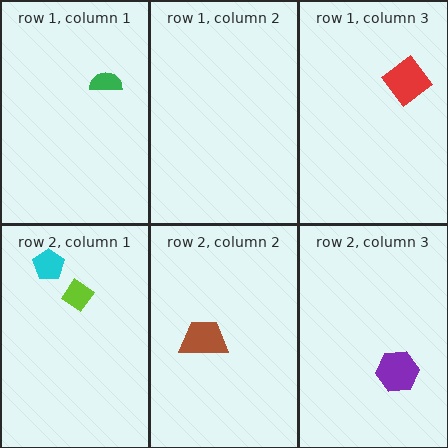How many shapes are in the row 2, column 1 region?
2.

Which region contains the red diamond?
The row 1, column 3 region.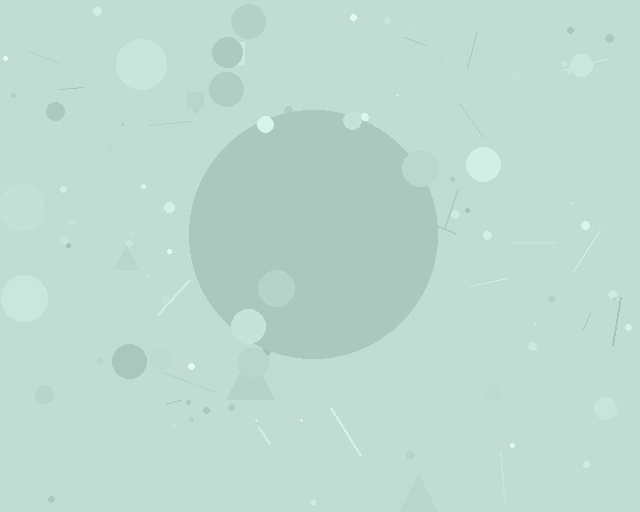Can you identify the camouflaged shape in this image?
The camouflaged shape is a circle.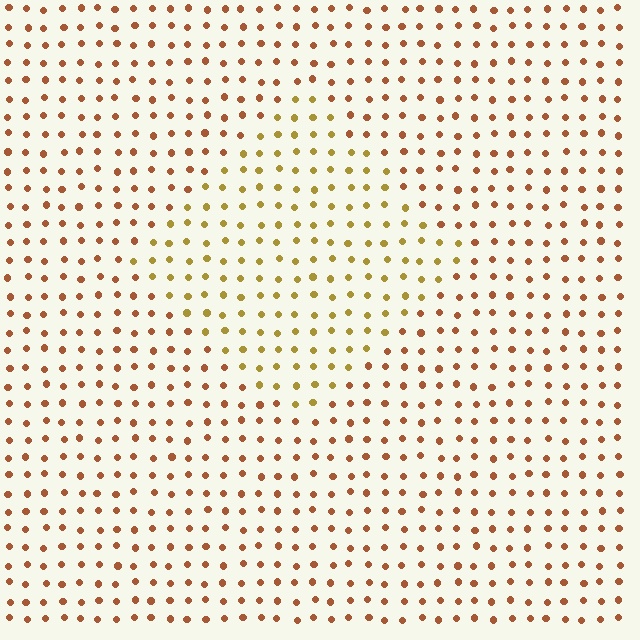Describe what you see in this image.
The image is filled with small brown elements in a uniform arrangement. A diamond-shaped region is visible where the elements are tinted to a slightly different hue, forming a subtle color boundary.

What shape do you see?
I see a diamond.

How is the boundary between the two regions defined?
The boundary is defined purely by a slight shift in hue (about 32 degrees). Spacing, size, and orientation are identical on both sides.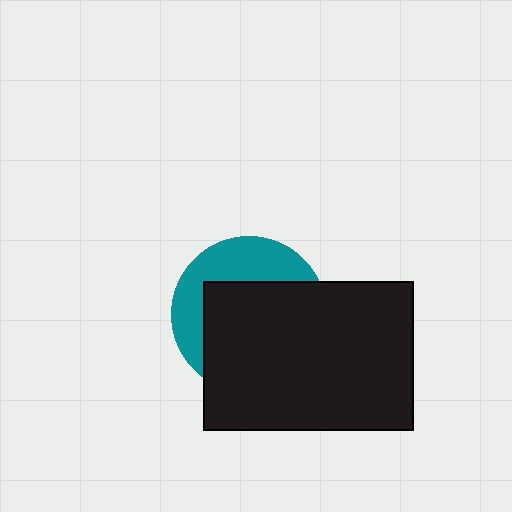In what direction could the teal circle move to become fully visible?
The teal circle could move toward the upper-left. That would shift it out from behind the black rectangle entirely.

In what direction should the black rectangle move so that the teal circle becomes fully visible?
The black rectangle should move toward the lower-right. That is the shortest direction to clear the overlap and leave the teal circle fully visible.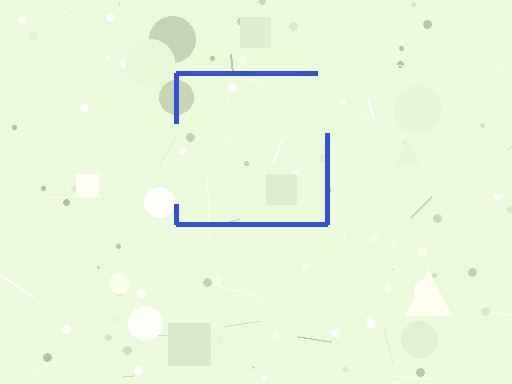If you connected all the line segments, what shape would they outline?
They would outline a square.